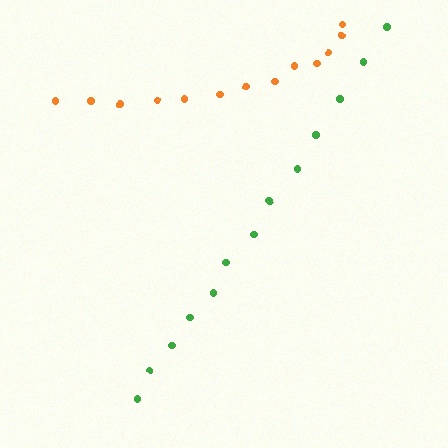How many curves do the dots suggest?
There are 2 distinct paths.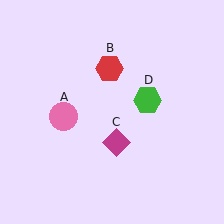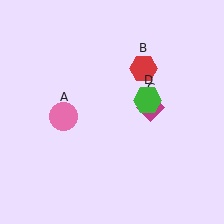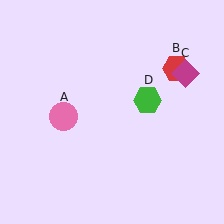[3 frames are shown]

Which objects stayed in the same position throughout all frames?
Pink circle (object A) and green hexagon (object D) remained stationary.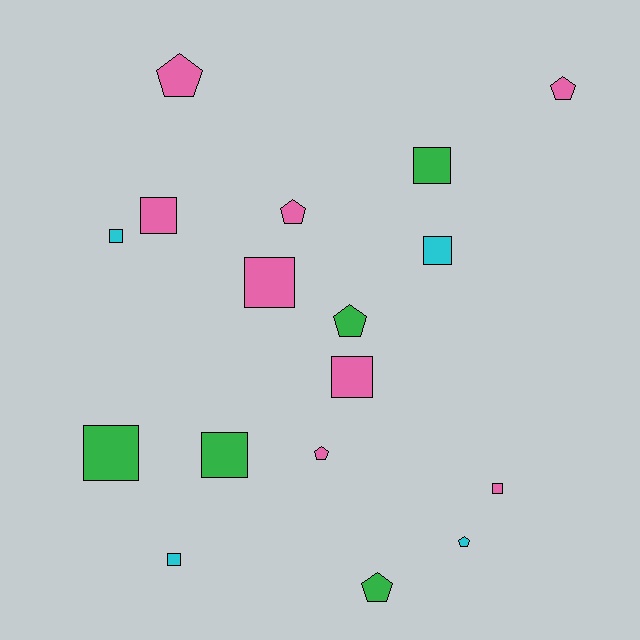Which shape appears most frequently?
Square, with 10 objects.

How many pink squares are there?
There are 4 pink squares.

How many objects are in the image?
There are 17 objects.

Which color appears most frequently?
Pink, with 8 objects.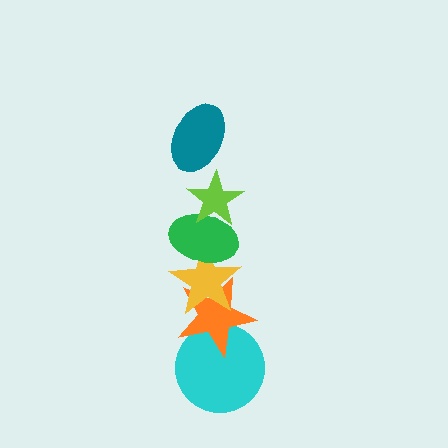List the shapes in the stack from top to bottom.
From top to bottom: the teal ellipse, the lime star, the green ellipse, the yellow star, the orange star, the cyan circle.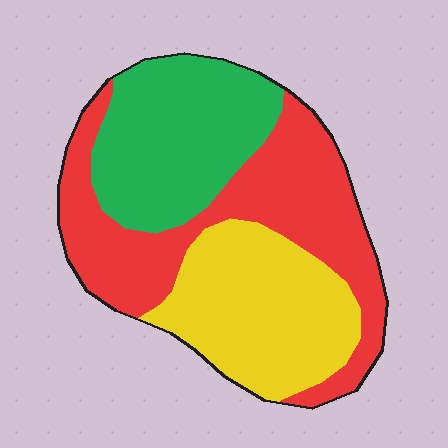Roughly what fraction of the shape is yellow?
Yellow covers around 30% of the shape.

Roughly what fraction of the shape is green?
Green covers about 30% of the shape.